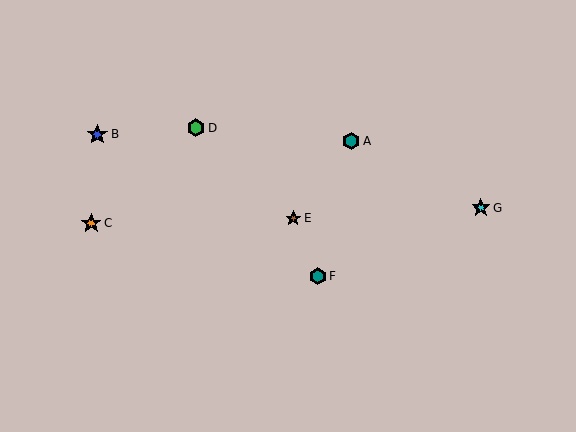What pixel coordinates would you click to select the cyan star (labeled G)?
Click at (481, 208) to select the cyan star G.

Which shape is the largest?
The blue star (labeled B) is the largest.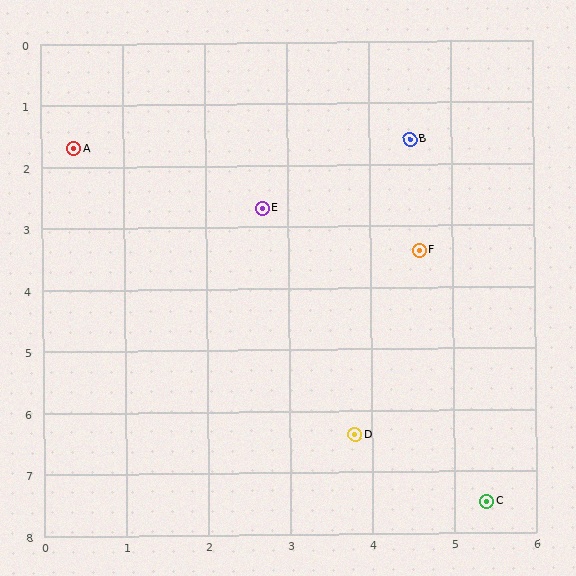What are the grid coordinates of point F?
Point F is at approximately (4.6, 3.4).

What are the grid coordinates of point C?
Point C is at approximately (5.4, 7.5).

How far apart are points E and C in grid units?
Points E and C are about 5.5 grid units apart.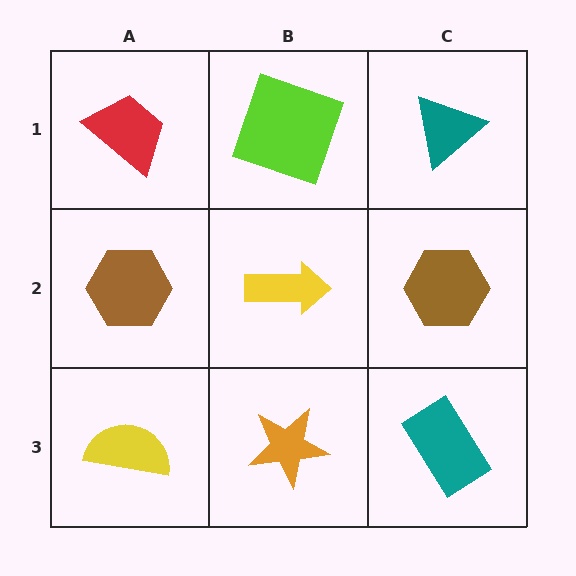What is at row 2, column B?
A yellow arrow.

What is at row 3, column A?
A yellow semicircle.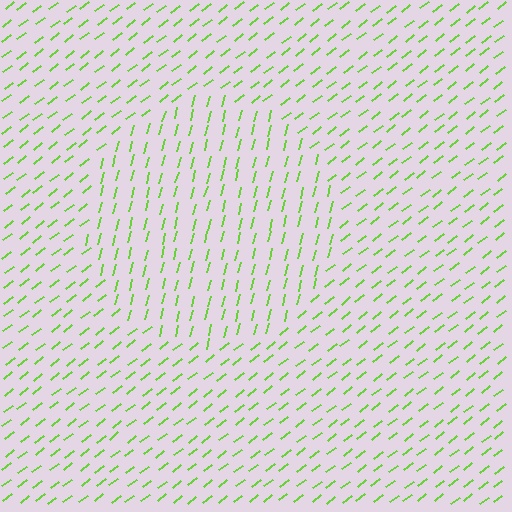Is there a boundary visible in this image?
Yes, there is a texture boundary formed by a change in line orientation.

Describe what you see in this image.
The image is filled with small lime line segments. A circle region in the image has lines oriented differently from the surrounding lines, creating a visible texture boundary.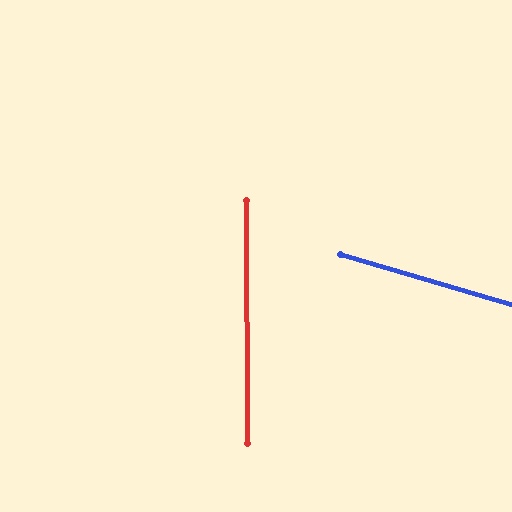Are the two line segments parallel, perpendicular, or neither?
Neither parallel nor perpendicular — they differ by about 73°.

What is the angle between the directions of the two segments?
Approximately 73 degrees.